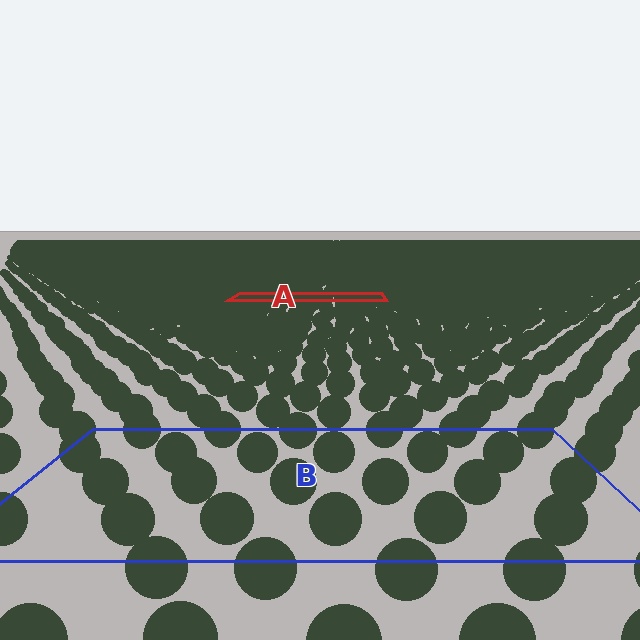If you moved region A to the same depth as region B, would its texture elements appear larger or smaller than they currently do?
They would appear larger. At a closer depth, the same texture elements are projected at a bigger on-screen size.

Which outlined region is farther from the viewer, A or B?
Region A is farther from the viewer — the texture elements inside it appear smaller and more densely packed.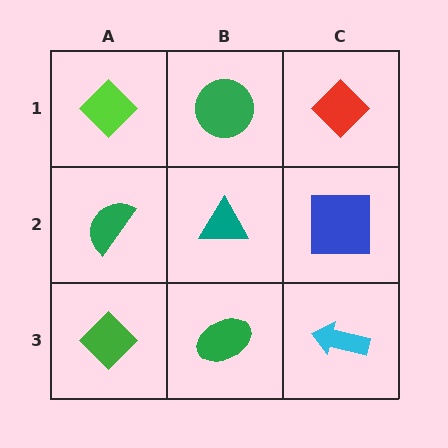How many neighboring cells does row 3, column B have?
3.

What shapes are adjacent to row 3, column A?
A green semicircle (row 2, column A), a green ellipse (row 3, column B).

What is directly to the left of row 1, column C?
A green circle.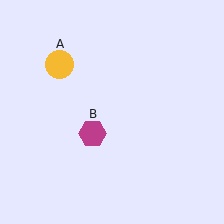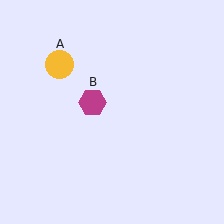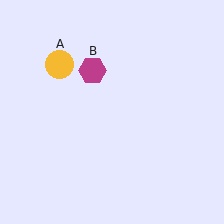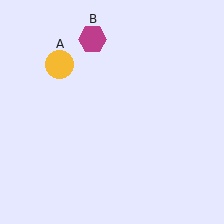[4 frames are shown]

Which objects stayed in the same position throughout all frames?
Yellow circle (object A) remained stationary.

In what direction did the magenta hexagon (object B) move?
The magenta hexagon (object B) moved up.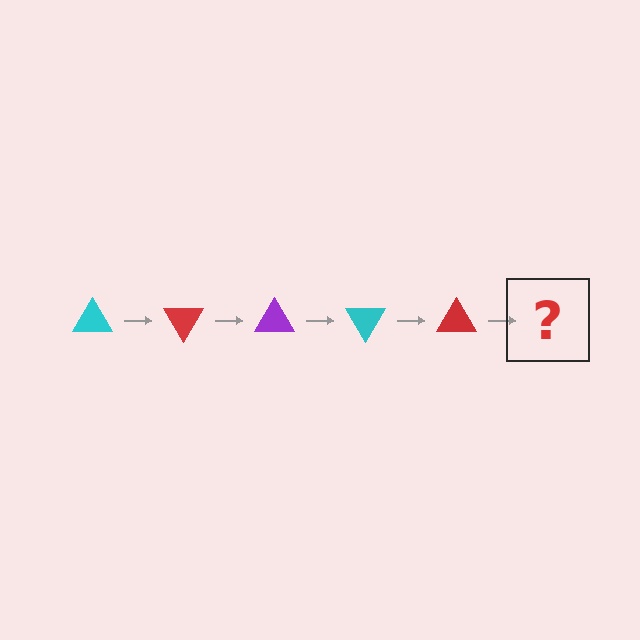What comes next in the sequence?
The next element should be a purple triangle, rotated 300 degrees from the start.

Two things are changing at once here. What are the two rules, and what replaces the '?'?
The two rules are that it rotates 60 degrees each step and the color cycles through cyan, red, and purple. The '?' should be a purple triangle, rotated 300 degrees from the start.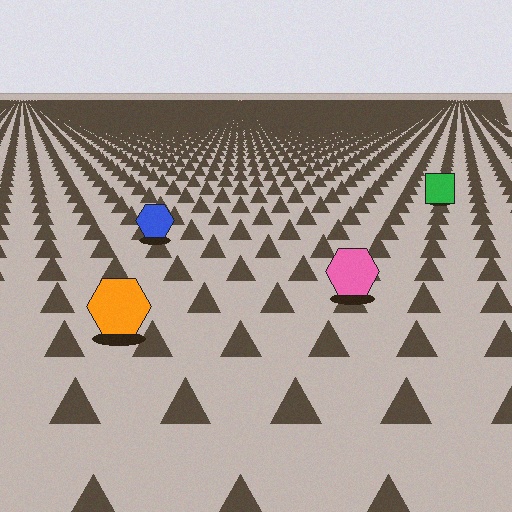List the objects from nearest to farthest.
From nearest to farthest: the orange hexagon, the pink hexagon, the blue hexagon, the green square.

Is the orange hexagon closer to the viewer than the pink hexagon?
Yes. The orange hexagon is closer — you can tell from the texture gradient: the ground texture is coarser near it.